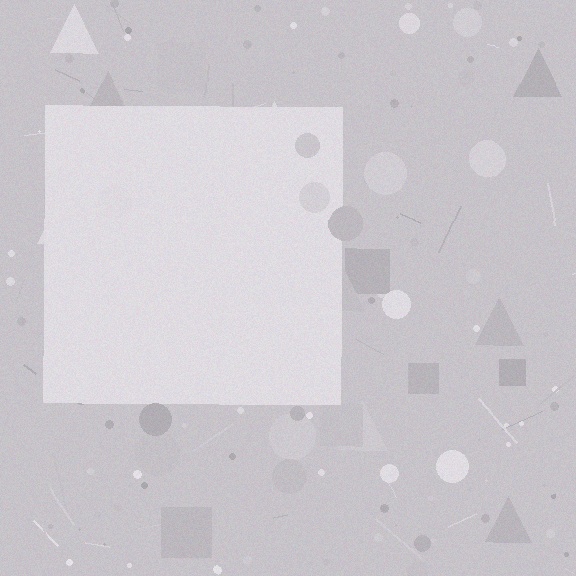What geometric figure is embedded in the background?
A square is embedded in the background.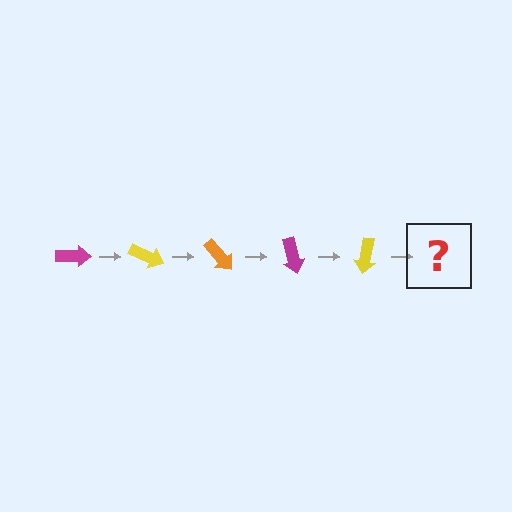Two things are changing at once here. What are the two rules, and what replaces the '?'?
The two rules are that it rotates 25 degrees each step and the color cycles through magenta, yellow, and orange. The '?' should be an orange arrow, rotated 125 degrees from the start.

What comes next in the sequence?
The next element should be an orange arrow, rotated 125 degrees from the start.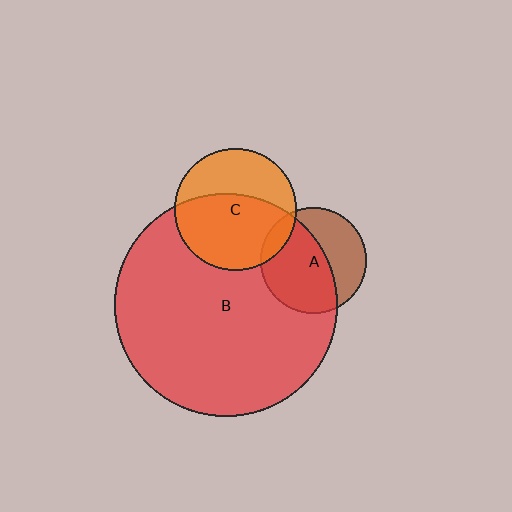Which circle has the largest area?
Circle B (red).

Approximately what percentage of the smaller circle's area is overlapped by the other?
Approximately 10%.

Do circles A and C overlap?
Yes.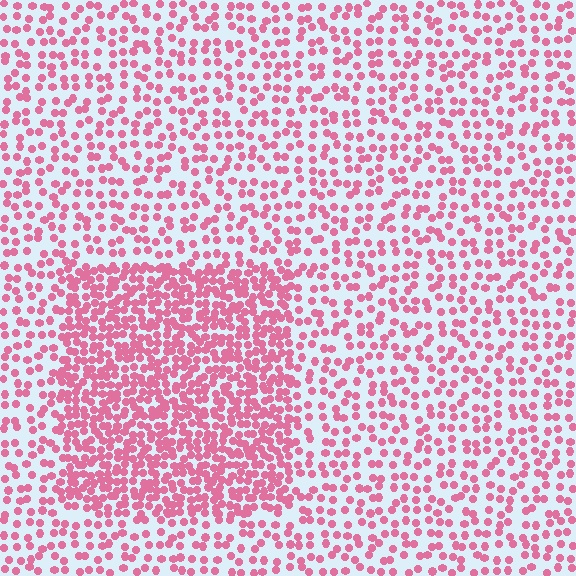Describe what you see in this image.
The image contains small pink elements arranged at two different densities. A rectangle-shaped region is visible where the elements are more densely packed than the surrounding area.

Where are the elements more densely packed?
The elements are more densely packed inside the rectangle boundary.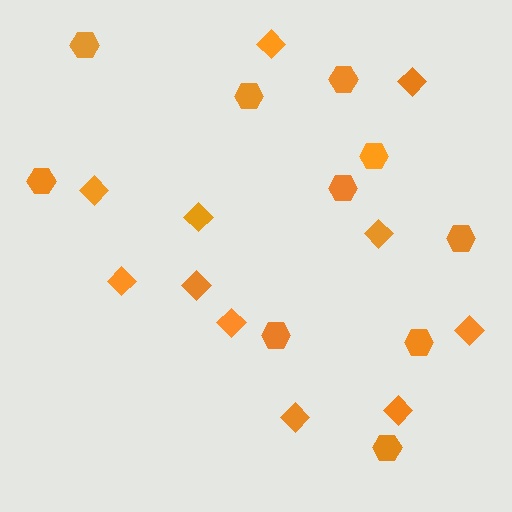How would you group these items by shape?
There are 2 groups: one group of hexagons (10) and one group of diamonds (11).